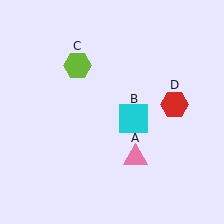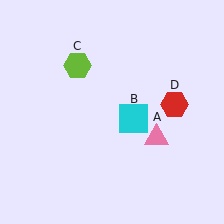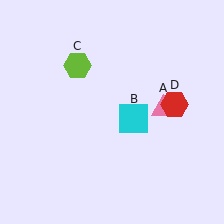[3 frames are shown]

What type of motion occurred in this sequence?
The pink triangle (object A) rotated counterclockwise around the center of the scene.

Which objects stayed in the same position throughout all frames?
Cyan square (object B) and lime hexagon (object C) and red hexagon (object D) remained stationary.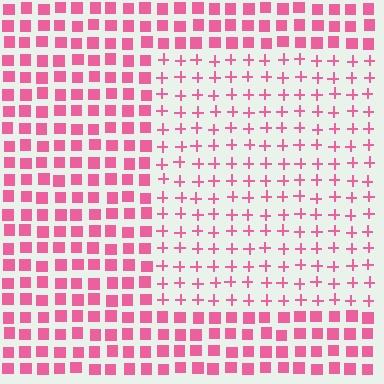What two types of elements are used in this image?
The image uses plus signs inside the rectangle region and squares outside it.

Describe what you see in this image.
The image is filled with small pink elements arranged in a uniform grid. A rectangle-shaped region contains plus signs, while the surrounding area contains squares. The boundary is defined purely by the change in element shape.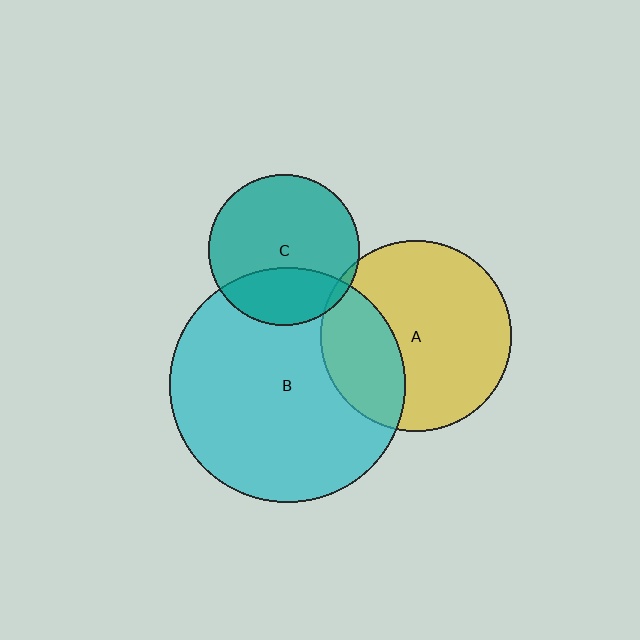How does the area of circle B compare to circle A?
Approximately 1.5 times.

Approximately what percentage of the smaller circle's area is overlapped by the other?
Approximately 30%.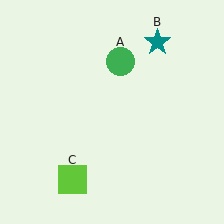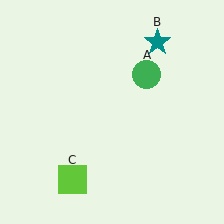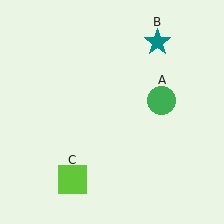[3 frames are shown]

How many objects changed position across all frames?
1 object changed position: green circle (object A).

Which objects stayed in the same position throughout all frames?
Teal star (object B) and lime square (object C) remained stationary.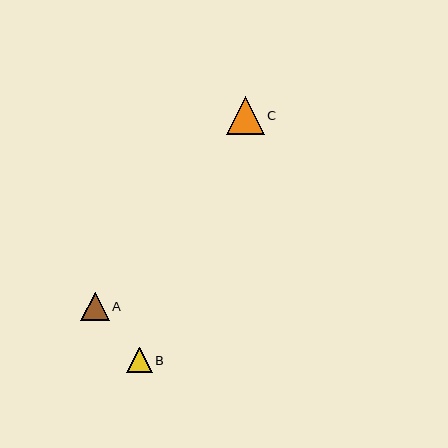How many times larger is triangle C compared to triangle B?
Triangle C is approximately 1.5 times the size of triangle B.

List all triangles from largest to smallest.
From largest to smallest: C, A, B.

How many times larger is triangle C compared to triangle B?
Triangle C is approximately 1.5 times the size of triangle B.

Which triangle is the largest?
Triangle C is the largest with a size of approximately 38 pixels.